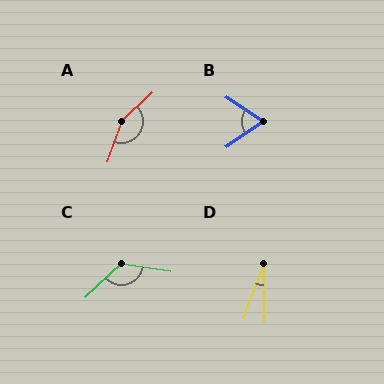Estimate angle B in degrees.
Approximately 68 degrees.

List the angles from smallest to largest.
D (21°), B (68°), C (128°), A (153°).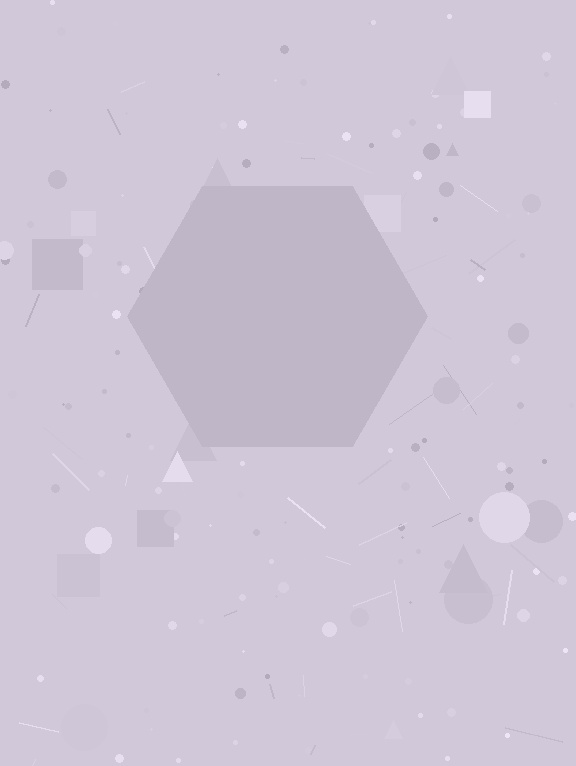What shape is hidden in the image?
A hexagon is hidden in the image.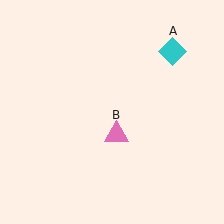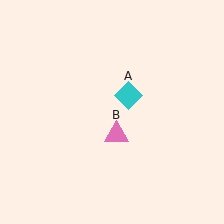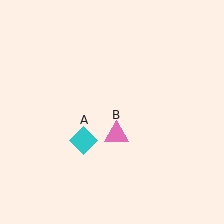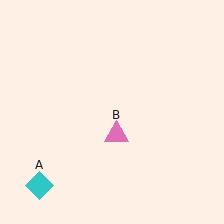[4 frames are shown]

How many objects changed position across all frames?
1 object changed position: cyan diamond (object A).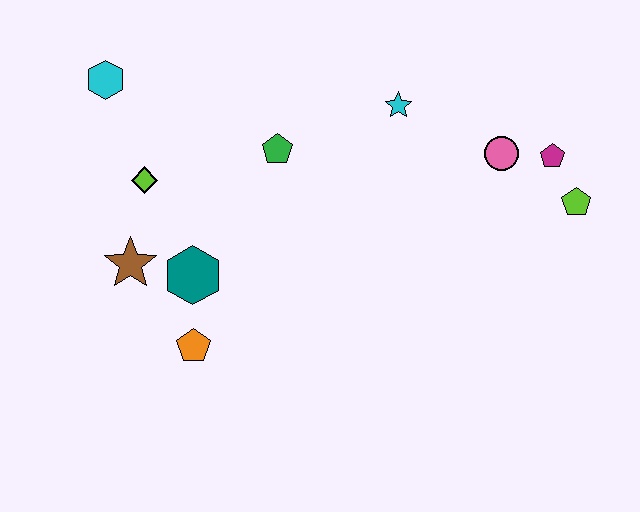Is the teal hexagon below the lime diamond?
Yes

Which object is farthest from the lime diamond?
The lime pentagon is farthest from the lime diamond.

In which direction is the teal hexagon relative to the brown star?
The teal hexagon is to the right of the brown star.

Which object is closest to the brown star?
The teal hexagon is closest to the brown star.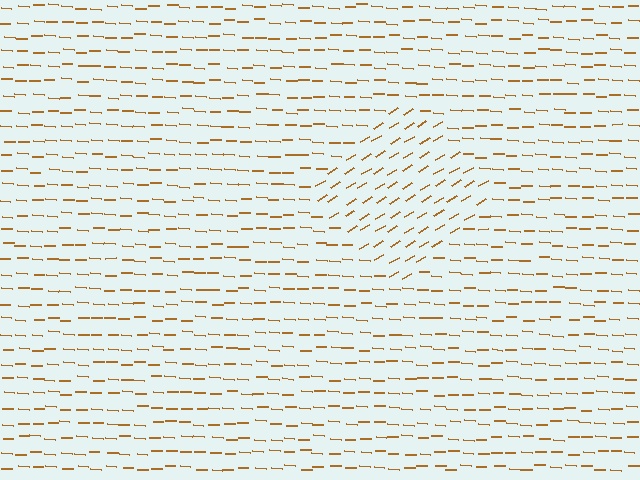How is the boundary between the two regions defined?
The boundary is defined purely by a change in line orientation (approximately 34 degrees difference). All lines are the same color and thickness.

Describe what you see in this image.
The image is filled with small brown line segments. A diamond region in the image has lines oriented differently from the surrounding lines, creating a visible texture boundary.